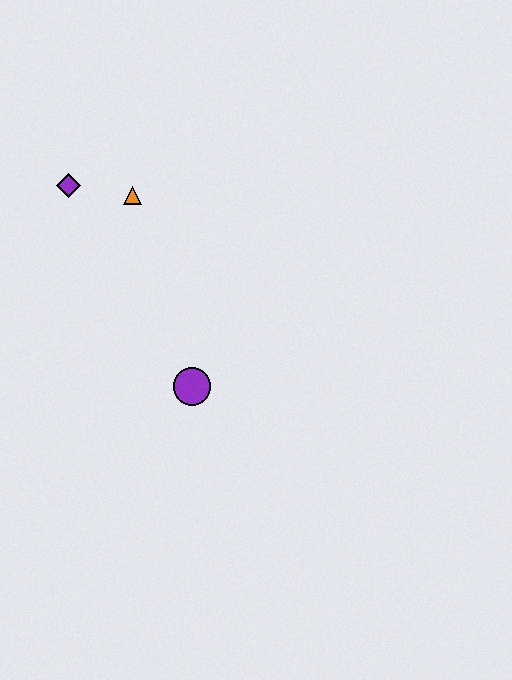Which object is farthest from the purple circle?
The purple diamond is farthest from the purple circle.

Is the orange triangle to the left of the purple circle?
Yes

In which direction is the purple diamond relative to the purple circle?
The purple diamond is above the purple circle.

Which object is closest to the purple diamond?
The orange triangle is closest to the purple diamond.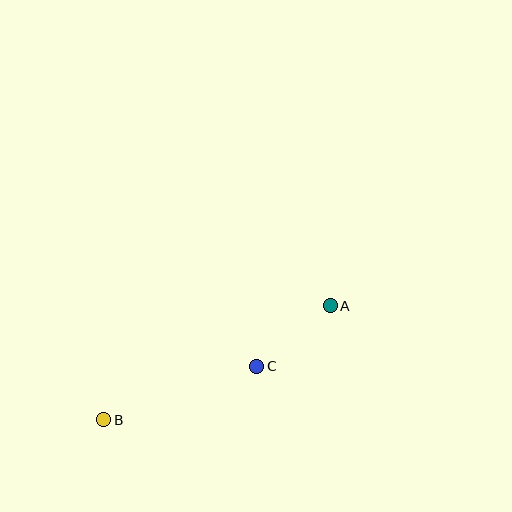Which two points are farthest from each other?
Points A and B are farthest from each other.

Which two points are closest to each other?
Points A and C are closest to each other.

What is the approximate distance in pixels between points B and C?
The distance between B and C is approximately 162 pixels.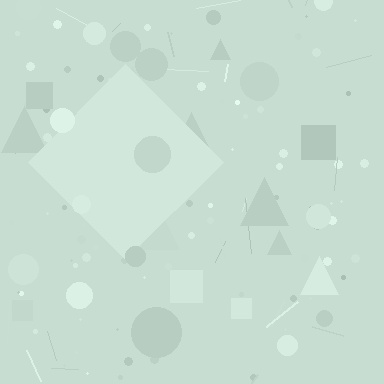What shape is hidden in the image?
A diamond is hidden in the image.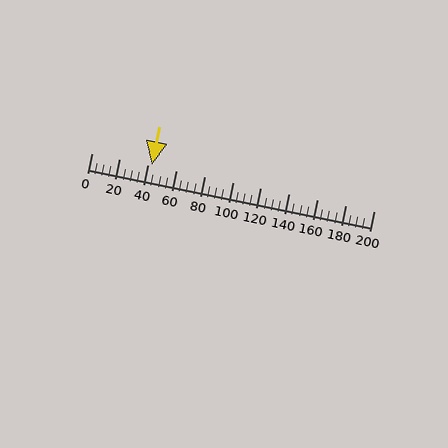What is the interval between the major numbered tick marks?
The major tick marks are spaced 20 units apart.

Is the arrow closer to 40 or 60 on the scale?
The arrow is closer to 40.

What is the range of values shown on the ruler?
The ruler shows values from 0 to 200.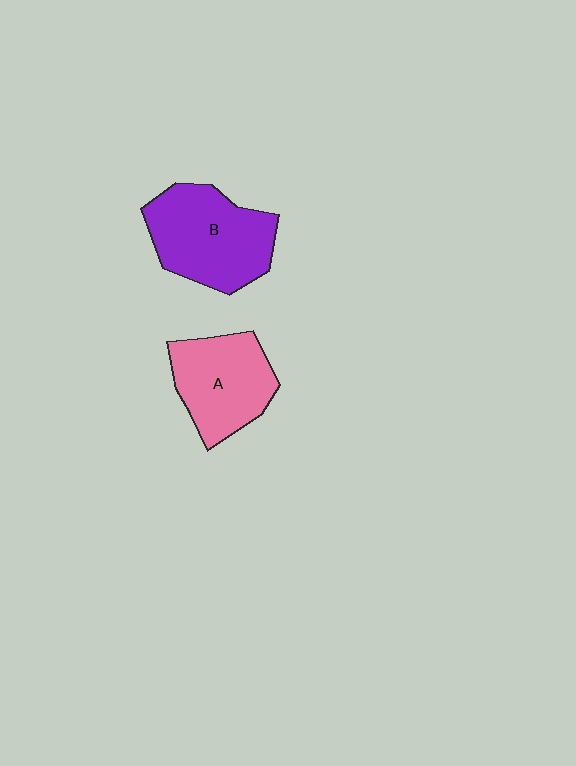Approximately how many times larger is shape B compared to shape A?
Approximately 1.2 times.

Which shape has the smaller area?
Shape A (pink).